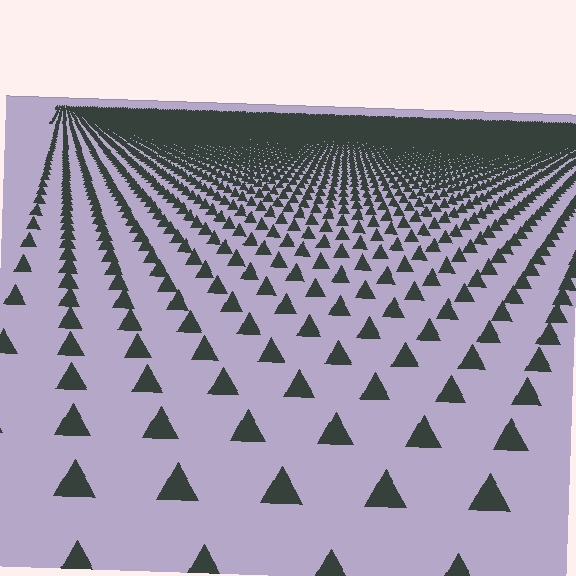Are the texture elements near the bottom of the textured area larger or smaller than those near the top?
Larger. Near the bottom, elements are closer to the viewer and appear at a bigger on-screen size.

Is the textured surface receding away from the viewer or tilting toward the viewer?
The surface is receding away from the viewer. Texture elements get smaller and denser toward the top.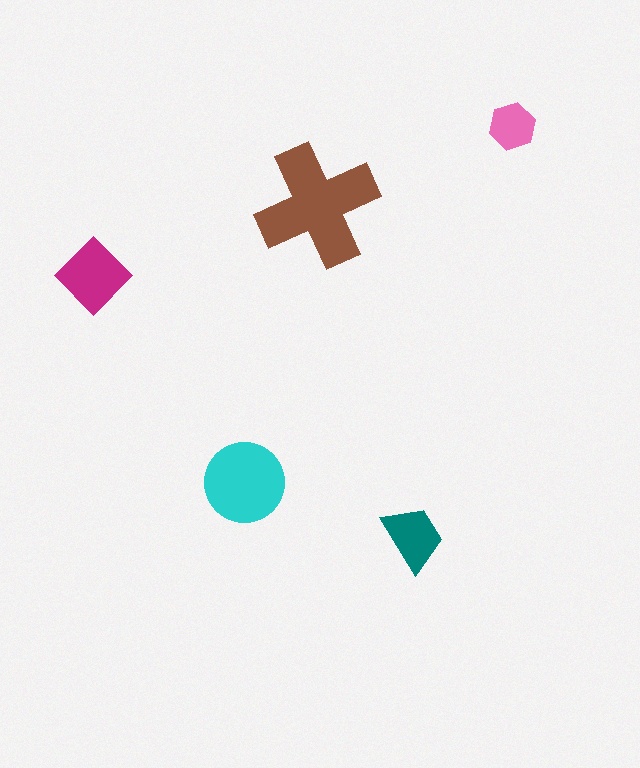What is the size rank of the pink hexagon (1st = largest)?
5th.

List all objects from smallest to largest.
The pink hexagon, the teal trapezoid, the magenta diamond, the cyan circle, the brown cross.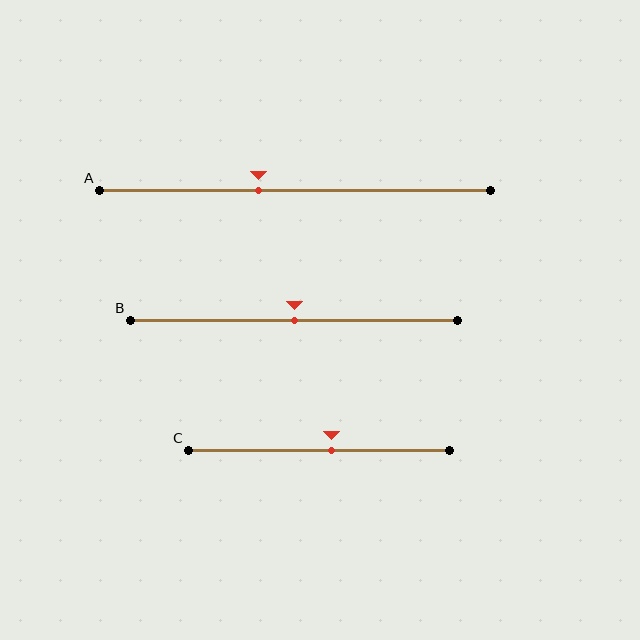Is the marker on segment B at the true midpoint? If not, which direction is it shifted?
Yes, the marker on segment B is at the true midpoint.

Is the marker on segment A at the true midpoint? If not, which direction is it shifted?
No, the marker on segment A is shifted to the left by about 9% of the segment length.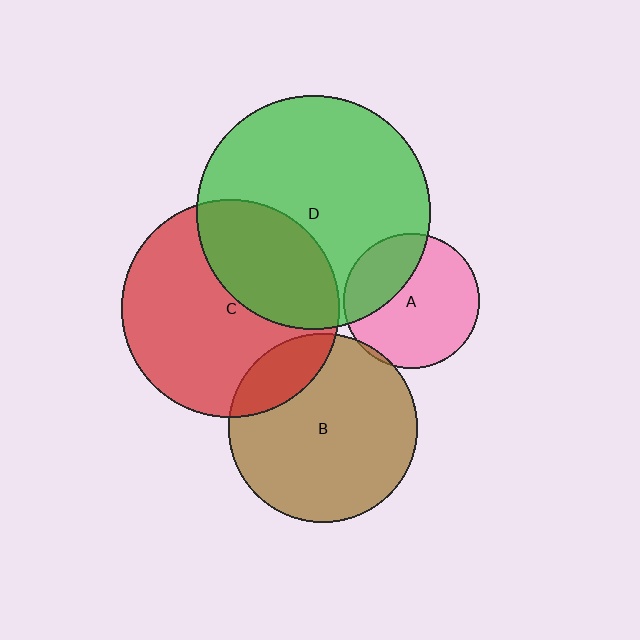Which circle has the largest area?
Circle D (green).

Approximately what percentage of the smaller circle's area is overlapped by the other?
Approximately 5%.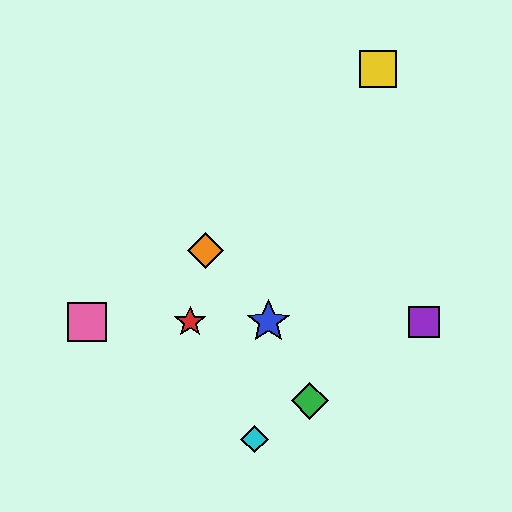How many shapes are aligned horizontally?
4 shapes (the red star, the blue star, the purple square, the pink square) are aligned horizontally.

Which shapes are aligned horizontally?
The red star, the blue star, the purple square, the pink square are aligned horizontally.